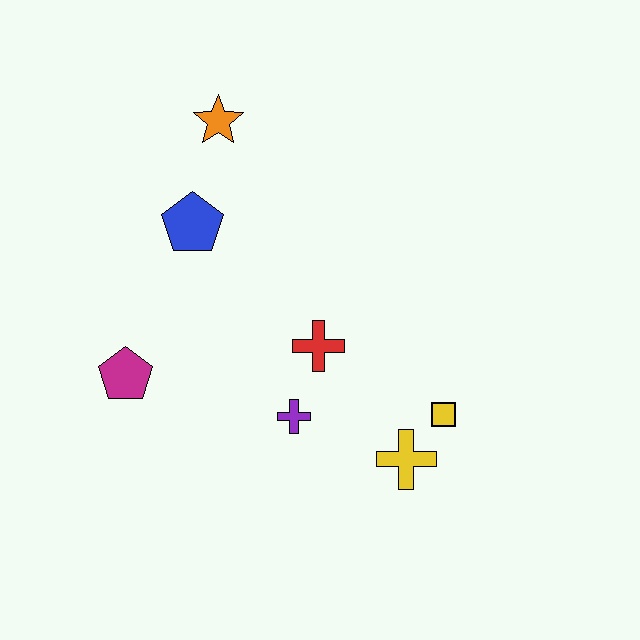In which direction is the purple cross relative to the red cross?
The purple cross is below the red cross.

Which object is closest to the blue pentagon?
The orange star is closest to the blue pentagon.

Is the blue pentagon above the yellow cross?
Yes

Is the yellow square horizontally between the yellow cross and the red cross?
No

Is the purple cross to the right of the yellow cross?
No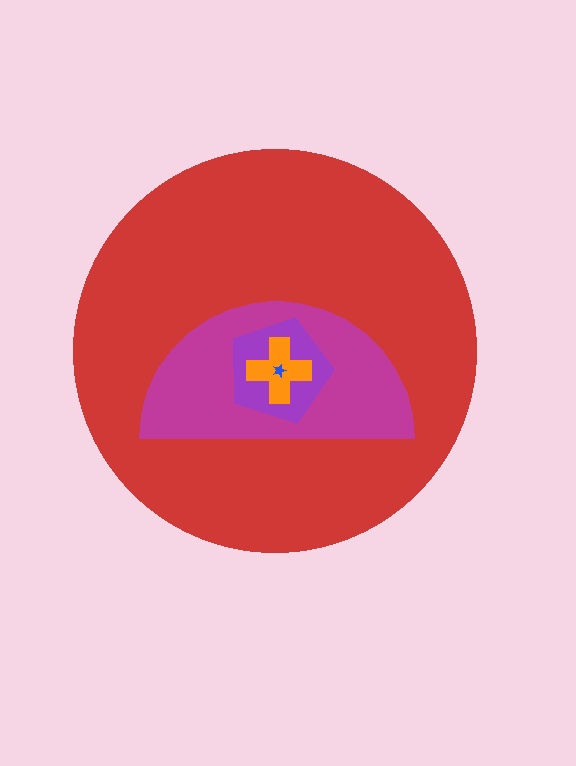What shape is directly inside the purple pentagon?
The orange cross.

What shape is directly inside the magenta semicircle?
The purple pentagon.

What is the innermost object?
The blue star.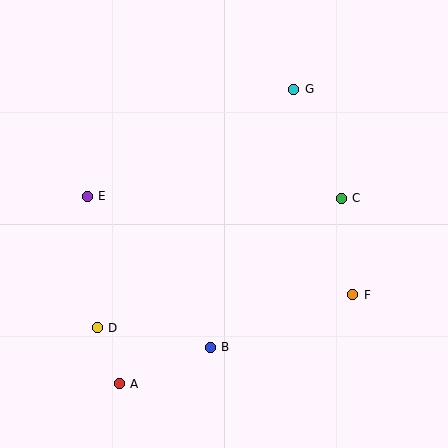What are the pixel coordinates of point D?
Point D is at (97, 328).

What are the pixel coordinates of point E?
Point E is at (87, 196).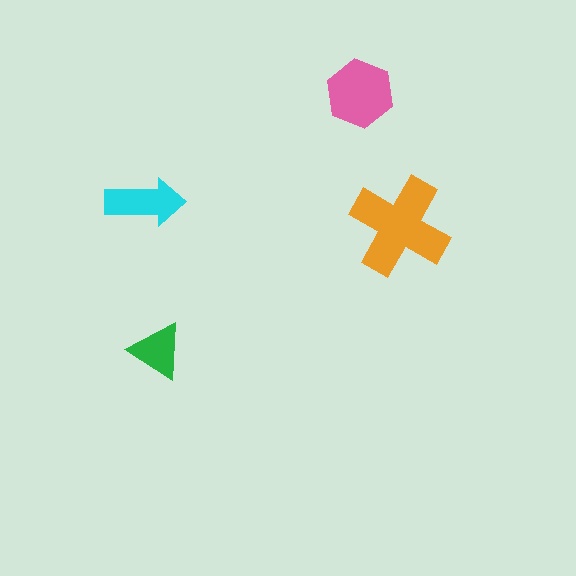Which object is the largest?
The orange cross.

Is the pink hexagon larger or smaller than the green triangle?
Larger.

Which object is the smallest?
The green triangle.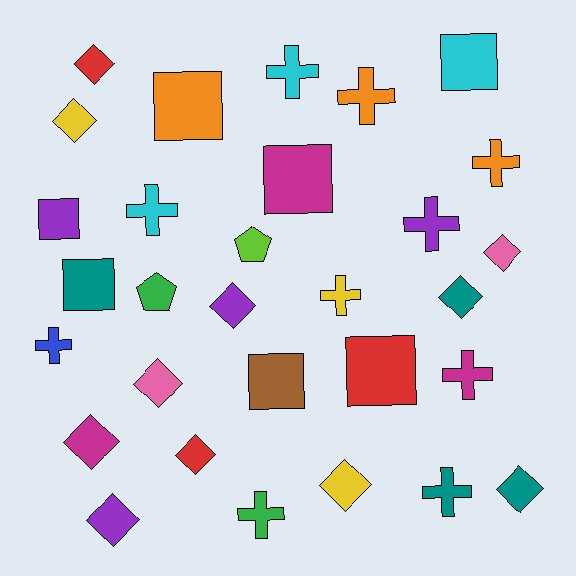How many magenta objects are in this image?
There are 3 magenta objects.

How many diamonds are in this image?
There are 11 diamonds.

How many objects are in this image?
There are 30 objects.